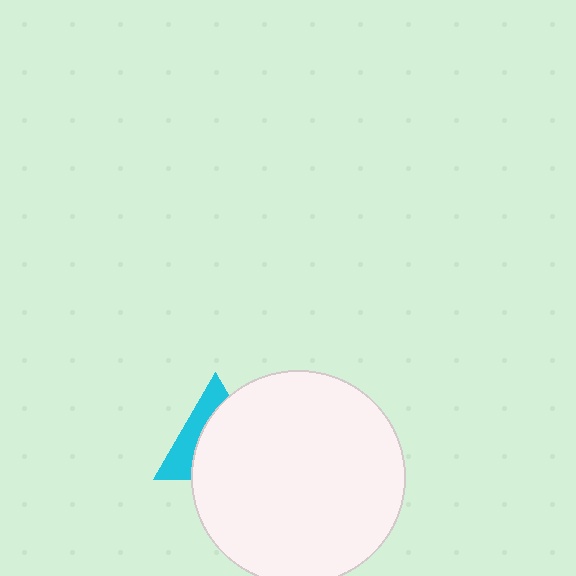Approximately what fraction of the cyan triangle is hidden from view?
Roughly 64% of the cyan triangle is hidden behind the white circle.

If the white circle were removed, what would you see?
You would see the complete cyan triangle.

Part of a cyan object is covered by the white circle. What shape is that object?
It is a triangle.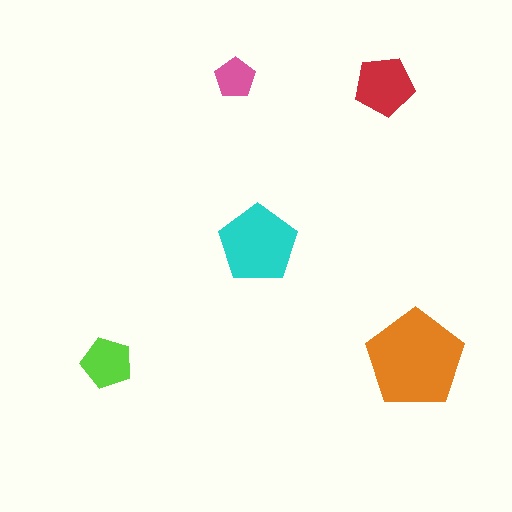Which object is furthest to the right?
The orange pentagon is rightmost.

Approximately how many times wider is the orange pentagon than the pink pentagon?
About 2.5 times wider.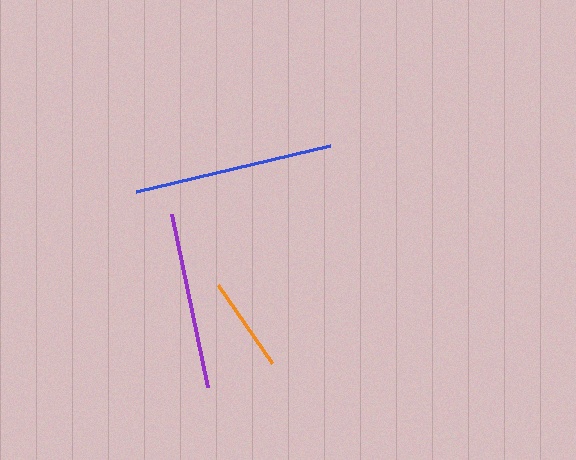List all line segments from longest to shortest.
From longest to shortest: blue, purple, orange.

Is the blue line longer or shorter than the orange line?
The blue line is longer than the orange line.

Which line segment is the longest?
The blue line is the longest at approximately 200 pixels.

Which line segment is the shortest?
The orange line is the shortest at approximately 96 pixels.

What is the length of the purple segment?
The purple segment is approximately 176 pixels long.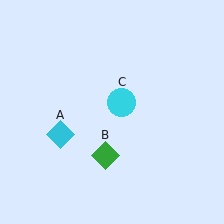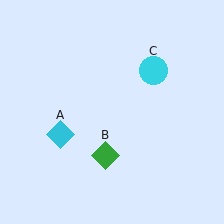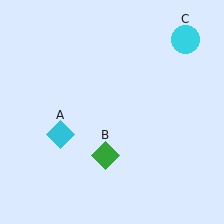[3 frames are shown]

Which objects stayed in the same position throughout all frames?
Cyan diamond (object A) and green diamond (object B) remained stationary.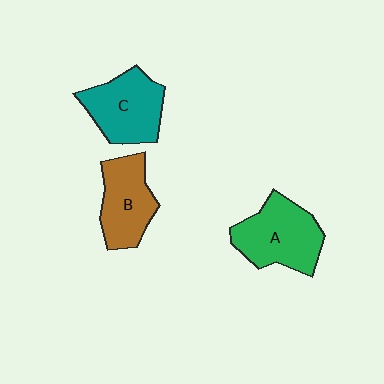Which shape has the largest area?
Shape A (green).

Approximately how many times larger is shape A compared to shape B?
Approximately 1.2 times.